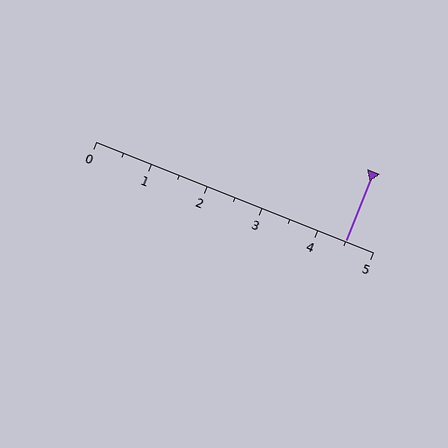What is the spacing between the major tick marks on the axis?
The major ticks are spaced 1 apart.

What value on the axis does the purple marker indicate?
The marker indicates approximately 4.5.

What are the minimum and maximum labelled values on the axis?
The axis runs from 0 to 5.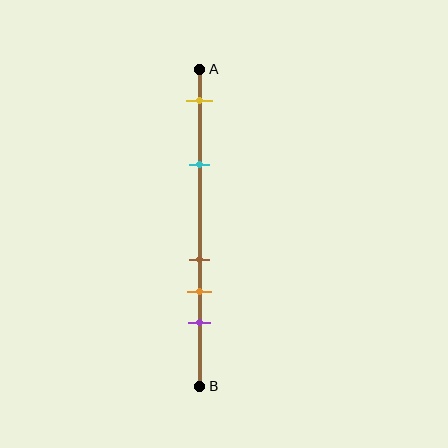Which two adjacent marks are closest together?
The brown and orange marks are the closest adjacent pair.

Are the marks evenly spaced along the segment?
No, the marks are not evenly spaced.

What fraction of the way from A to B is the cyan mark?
The cyan mark is approximately 30% (0.3) of the way from A to B.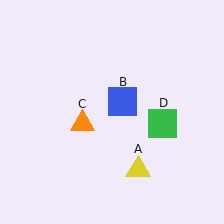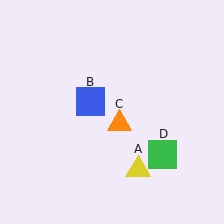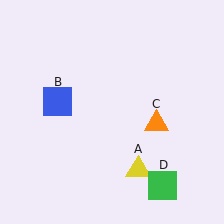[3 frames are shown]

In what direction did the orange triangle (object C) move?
The orange triangle (object C) moved right.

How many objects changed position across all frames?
3 objects changed position: blue square (object B), orange triangle (object C), green square (object D).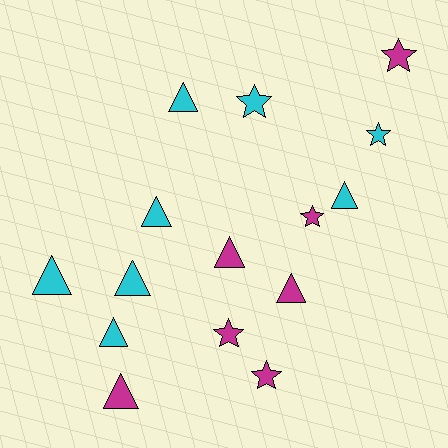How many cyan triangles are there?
There are 6 cyan triangles.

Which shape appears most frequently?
Triangle, with 9 objects.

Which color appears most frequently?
Cyan, with 8 objects.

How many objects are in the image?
There are 15 objects.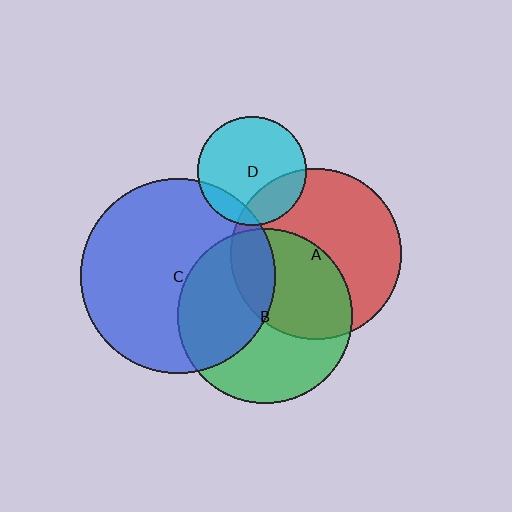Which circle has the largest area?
Circle C (blue).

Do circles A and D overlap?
Yes.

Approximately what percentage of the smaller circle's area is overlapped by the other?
Approximately 25%.